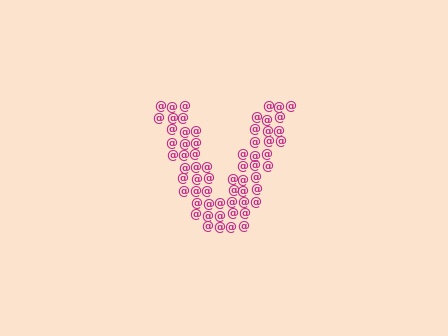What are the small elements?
The small elements are at signs.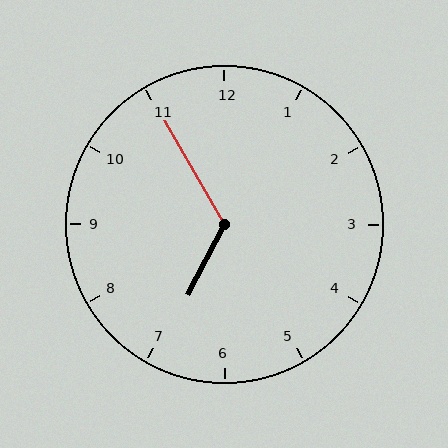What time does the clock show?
6:55.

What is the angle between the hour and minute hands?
Approximately 122 degrees.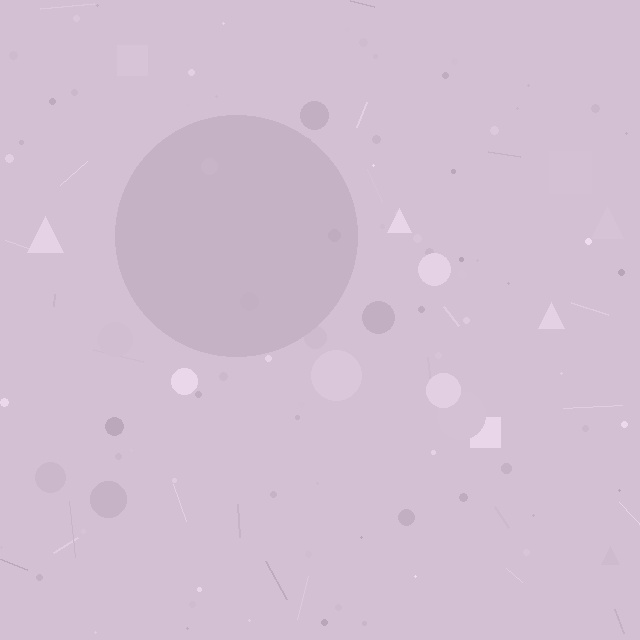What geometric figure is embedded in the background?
A circle is embedded in the background.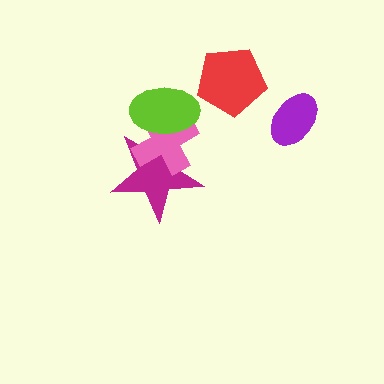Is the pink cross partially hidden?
Yes, it is partially covered by another shape.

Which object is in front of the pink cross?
The lime ellipse is in front of the pink cross.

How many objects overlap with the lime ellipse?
2 objects overlap with the lime ellipse.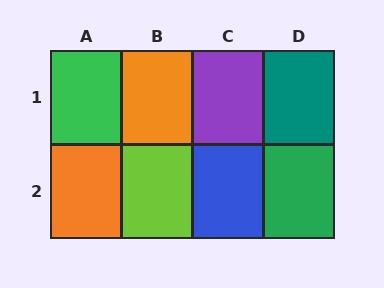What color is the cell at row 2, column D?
Green.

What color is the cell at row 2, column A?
Orange.